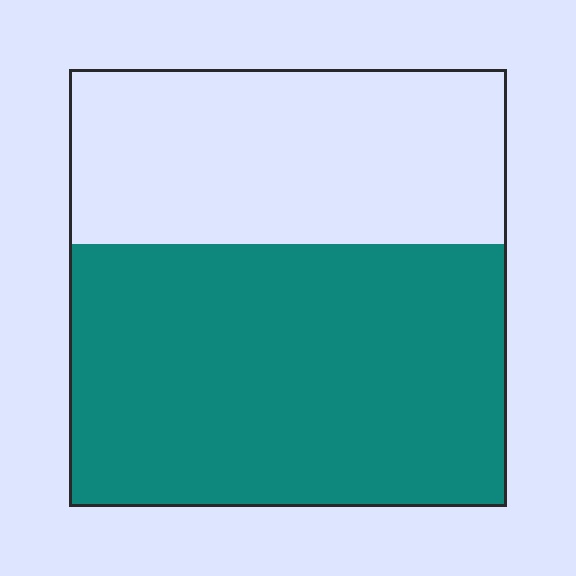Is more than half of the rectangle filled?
Yes.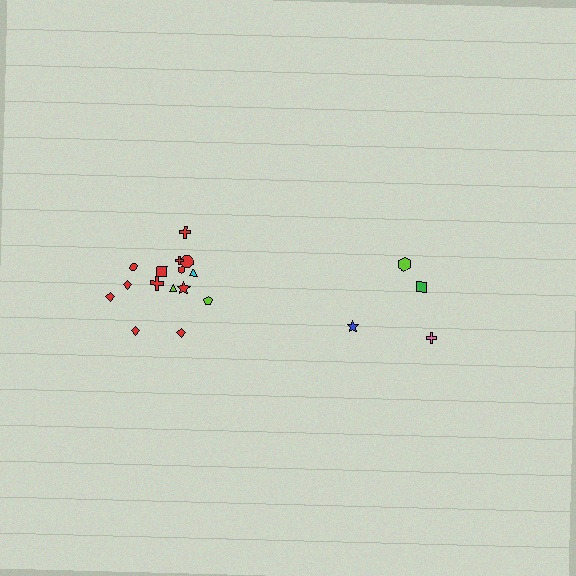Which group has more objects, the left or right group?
The left group.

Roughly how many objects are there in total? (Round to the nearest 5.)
Roughly 20 objects in total.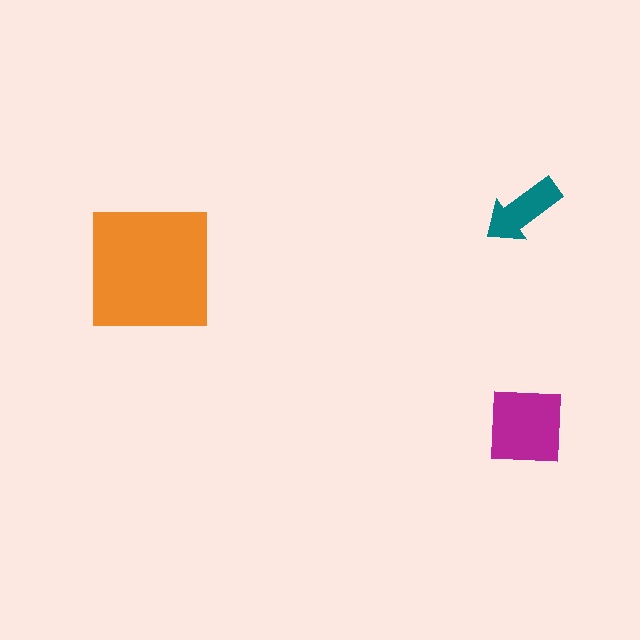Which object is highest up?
The teal arrow is topmost.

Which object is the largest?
The orange square.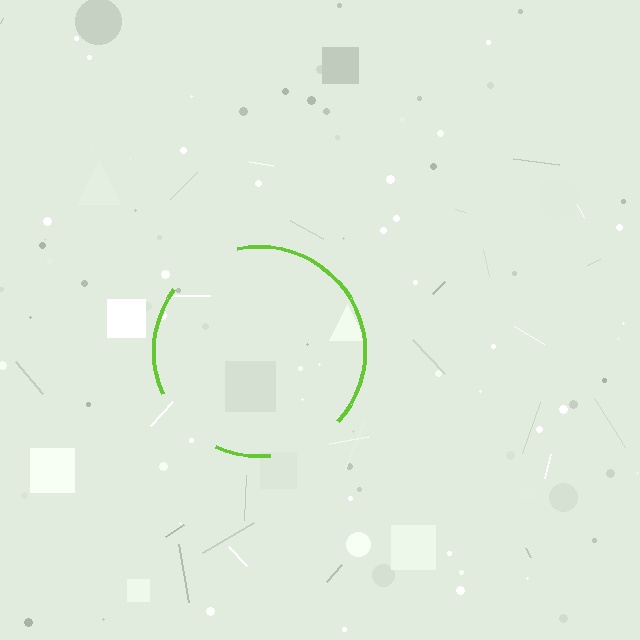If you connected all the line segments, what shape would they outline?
They would outline a circle.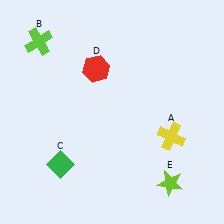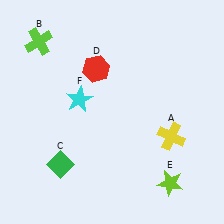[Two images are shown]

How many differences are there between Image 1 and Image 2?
There is 1 difference between the two images.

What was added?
A cyan star (F) was added in Image 2.